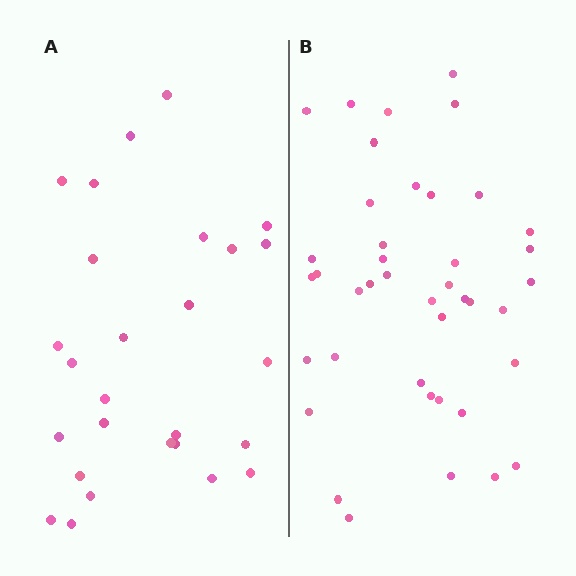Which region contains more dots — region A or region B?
Region B (the right region) has more dots.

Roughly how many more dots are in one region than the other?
Region B has approximately 15 more dots than region A.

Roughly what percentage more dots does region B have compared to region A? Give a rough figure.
About 50% more.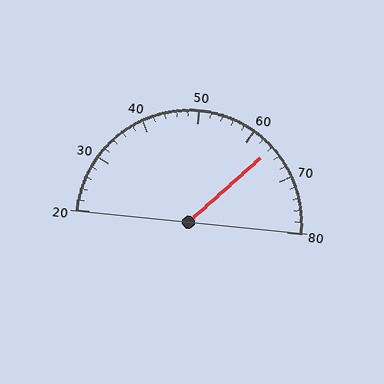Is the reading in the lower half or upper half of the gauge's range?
The reading is in the upper half of the range (20 to 80).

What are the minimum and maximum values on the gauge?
The gauge ranges from 20 to 80.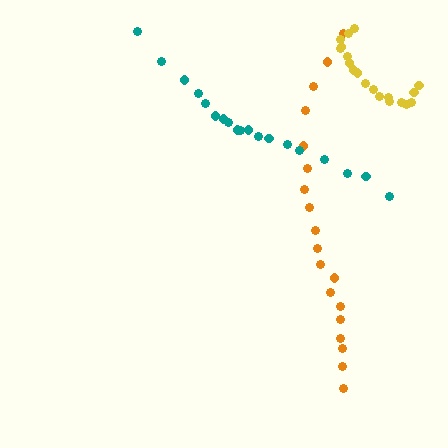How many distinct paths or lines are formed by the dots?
There are 3 distinct paths.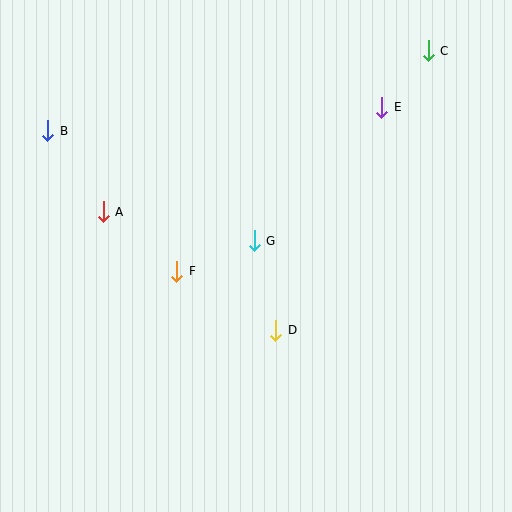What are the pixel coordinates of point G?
Point G is at (254, 241).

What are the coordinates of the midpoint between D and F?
The midpoint between D and F is at (226, 301).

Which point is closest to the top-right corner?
Point C is closest to the top-right corner.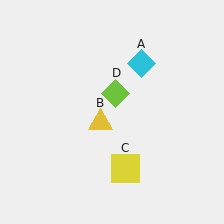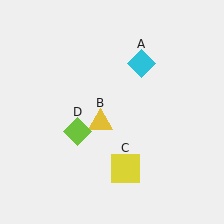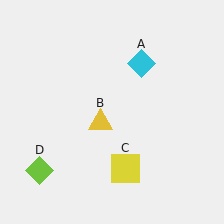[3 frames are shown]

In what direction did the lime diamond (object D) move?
The lime diamond (object D) moved down and to the left.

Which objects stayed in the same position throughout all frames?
Cyan diamond (object A) and yellow triangle (object B) and yellow square (object C) remained stationary.